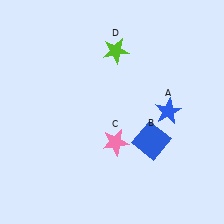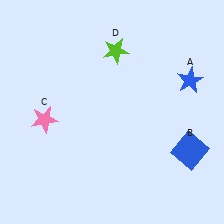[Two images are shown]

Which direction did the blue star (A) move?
The blue star (A) moved up.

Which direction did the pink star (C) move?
The pink star (C) moved left.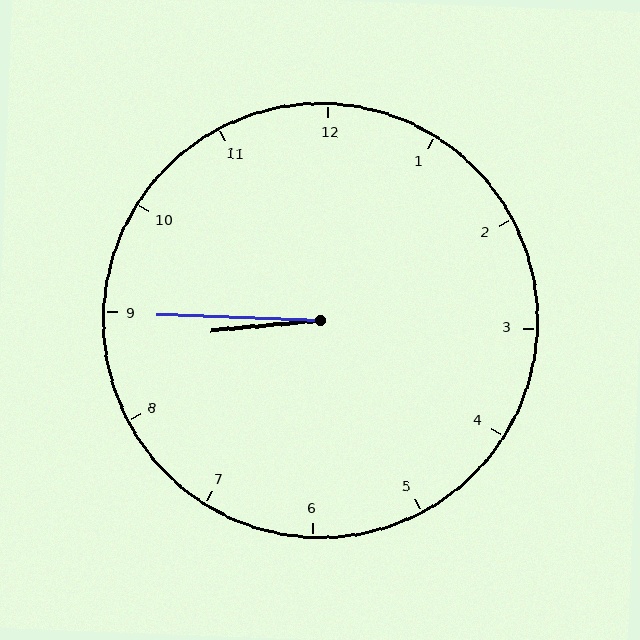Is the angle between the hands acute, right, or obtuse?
It is acute.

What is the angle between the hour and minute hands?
Approximately 8 degrees.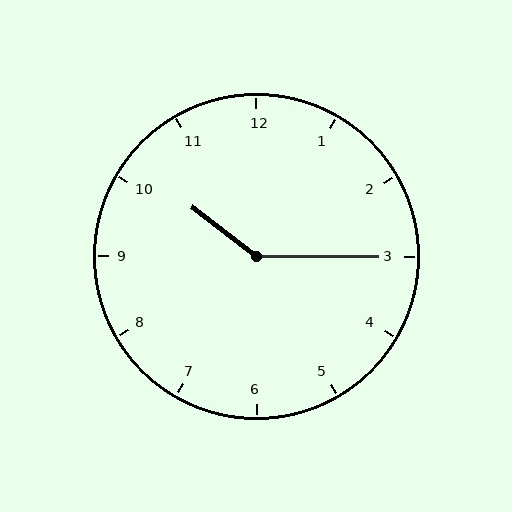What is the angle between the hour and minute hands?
Approximately 142 degrees.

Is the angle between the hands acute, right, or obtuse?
It is obtuse.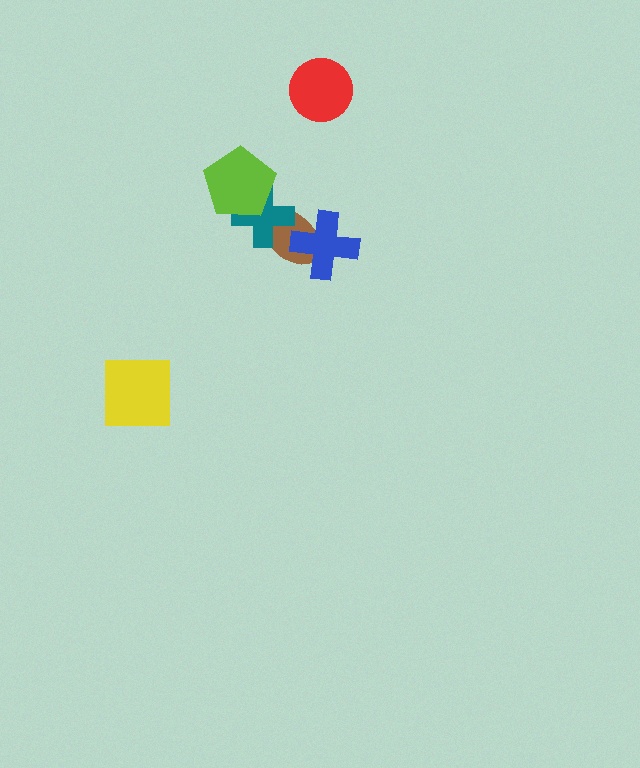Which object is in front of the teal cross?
The lime pentagon is in front of the teal cross.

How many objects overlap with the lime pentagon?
1 object overlaps with the lime pentagon.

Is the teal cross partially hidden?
Yes, it is partially covered by another shape.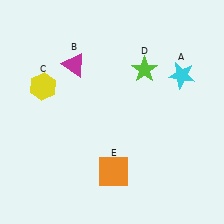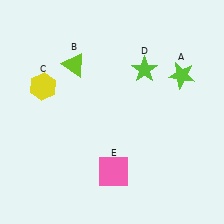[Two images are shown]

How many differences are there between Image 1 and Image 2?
There are 3 differences between the two images.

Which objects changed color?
A changed from cyan to lime. B changed from magenta to lime. E changed from orange to pink.